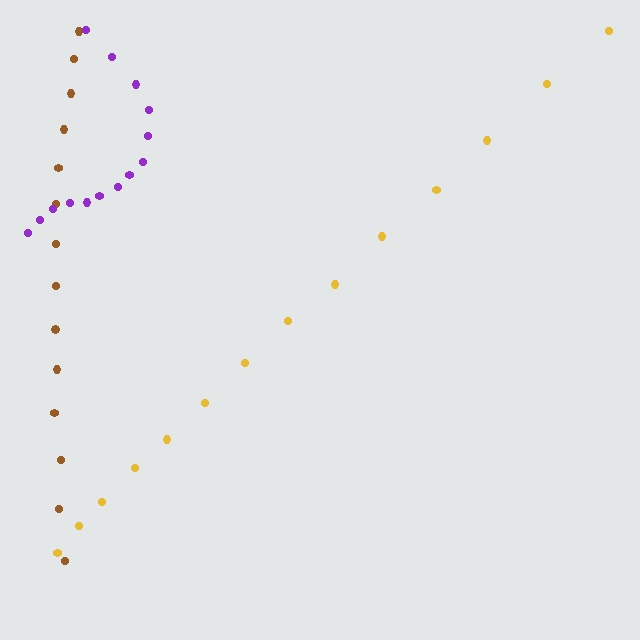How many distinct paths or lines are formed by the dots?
There are 3 distinct paths.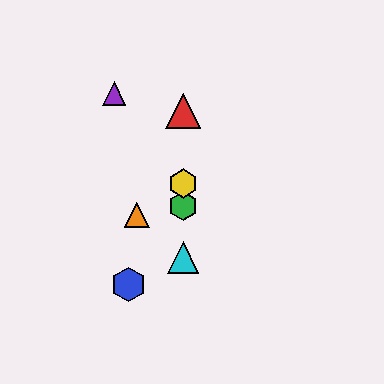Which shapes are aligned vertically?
The red triangle, the green hexagon, the yellow hexagon, the cyan triangle are aligned vertically.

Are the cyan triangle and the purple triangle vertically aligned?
No, the cyan triangle is at x≈183 and the purple triangle is at x≈114.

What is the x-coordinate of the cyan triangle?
The cyan triangle is at x≈183.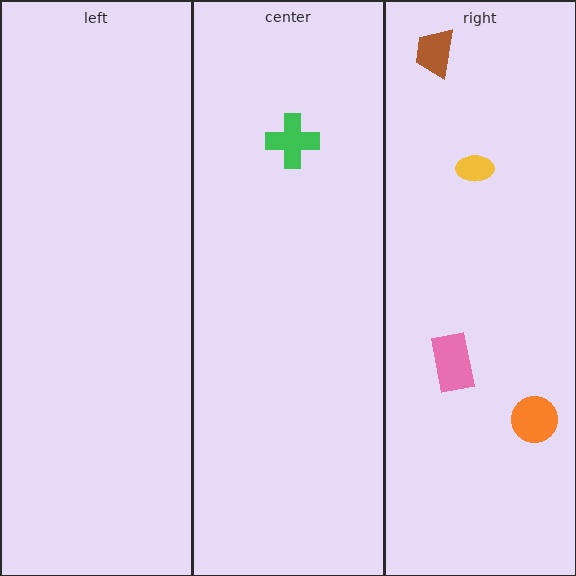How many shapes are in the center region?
1.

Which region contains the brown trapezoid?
The right region.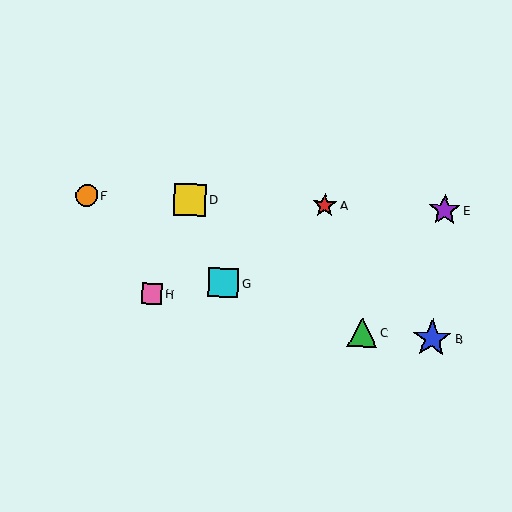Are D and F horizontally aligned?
Yes, both are at y≈200.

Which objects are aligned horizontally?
Objects A, D, E, F are aligned horizontally.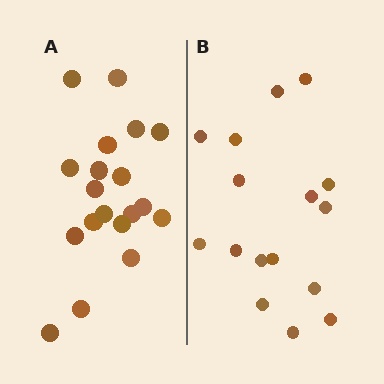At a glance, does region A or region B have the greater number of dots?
Region A (the left region) has more dots.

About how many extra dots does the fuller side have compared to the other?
Region A has just a few more — roughly 2 or 3 more dots than region B.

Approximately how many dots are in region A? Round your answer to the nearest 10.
About 20 dots. (The exact count is 19, which rounds to 20.)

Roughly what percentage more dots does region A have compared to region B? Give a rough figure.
About 20% more.